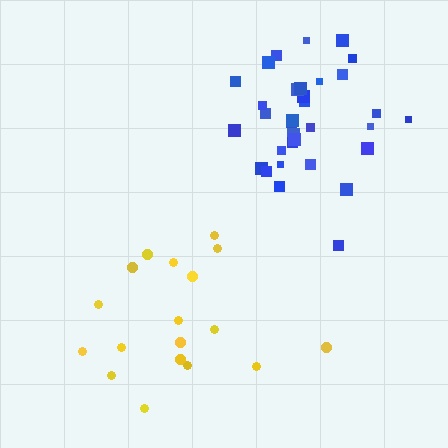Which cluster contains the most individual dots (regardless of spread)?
Blue (35).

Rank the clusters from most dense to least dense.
blue, yellow.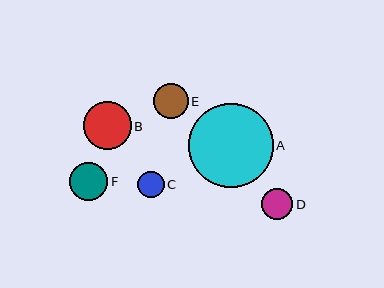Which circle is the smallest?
Circle C is the smallest with a size of approximately 27 pixels.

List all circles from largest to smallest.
From largest to smallest: A, B, F, E, D, C.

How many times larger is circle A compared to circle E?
Circle A is approximately 2.5 times the size of circle E.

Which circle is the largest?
Circle A is the largest with a size of approximately 84 pixels.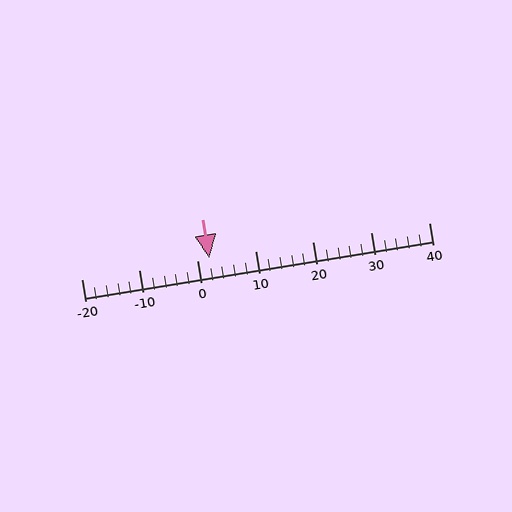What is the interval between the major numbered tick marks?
The major tick marks are spaced 10 units apart.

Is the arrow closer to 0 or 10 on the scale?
The arrow is closer to 0.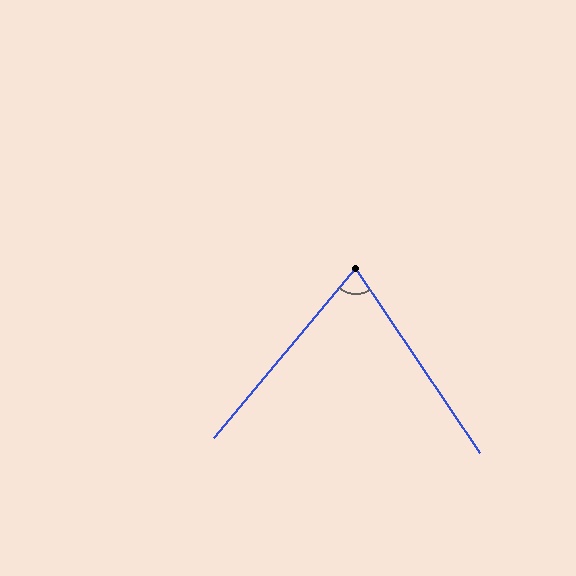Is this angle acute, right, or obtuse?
It is acute.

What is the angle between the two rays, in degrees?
Approximately 74 degrees.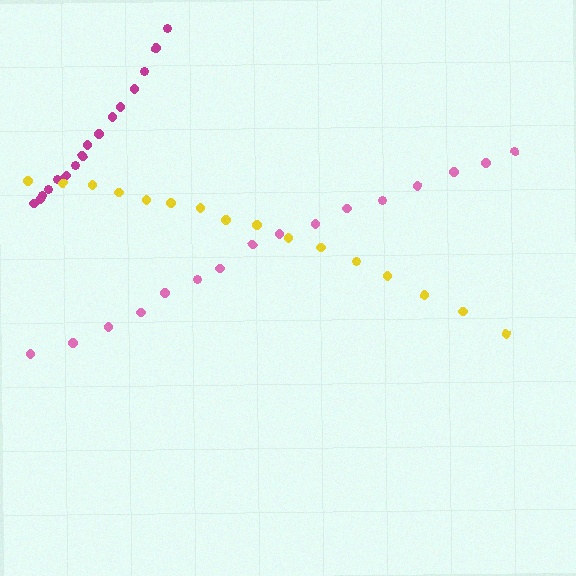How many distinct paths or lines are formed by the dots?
There are 3 distinct paths.